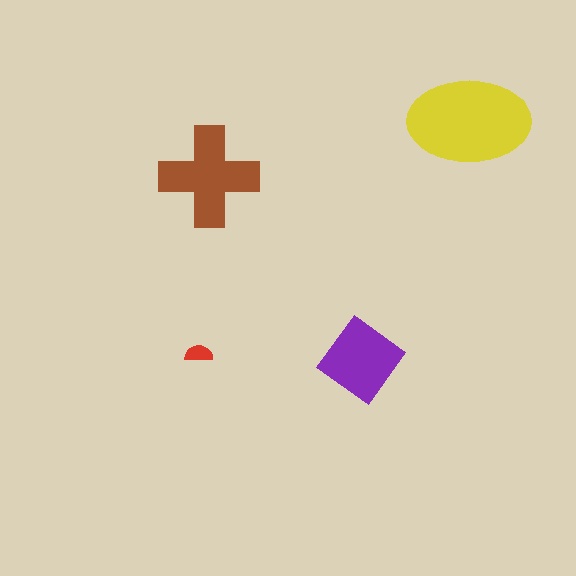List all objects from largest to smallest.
The yellow ellipse, the brown cross, the purple diamond, the red semicircle.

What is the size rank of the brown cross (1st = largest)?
2nd.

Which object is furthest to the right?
The yellow ellipse is rightmost.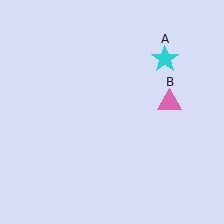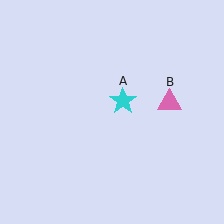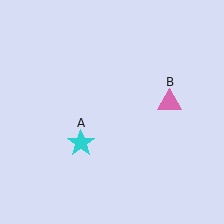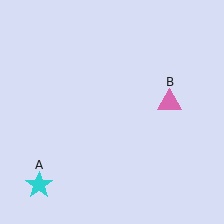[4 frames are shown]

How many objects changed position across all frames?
1 object changed position: cyan star (object A).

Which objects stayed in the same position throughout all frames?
Pink triangle (object B) remained stationary.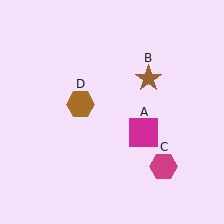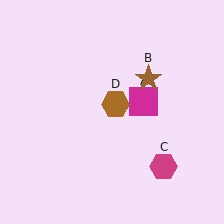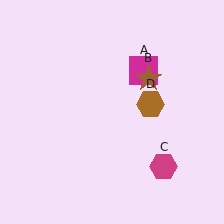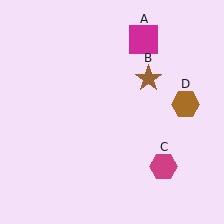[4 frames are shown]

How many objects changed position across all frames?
2 objects changed position: magenta square (object A), brown hexagon (object D).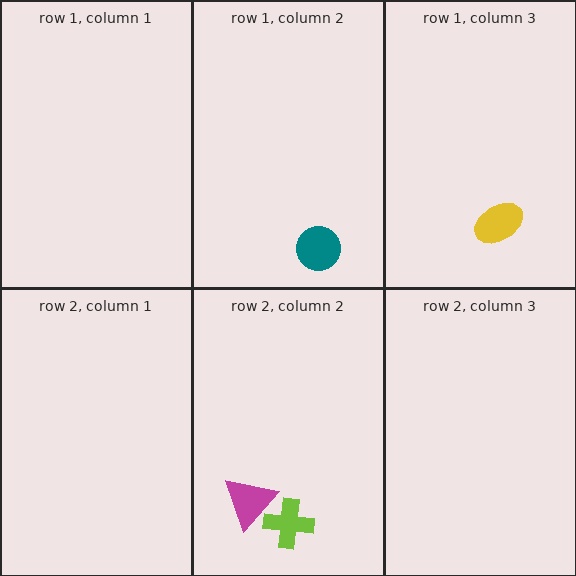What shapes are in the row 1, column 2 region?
The teal circle.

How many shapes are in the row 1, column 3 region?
1.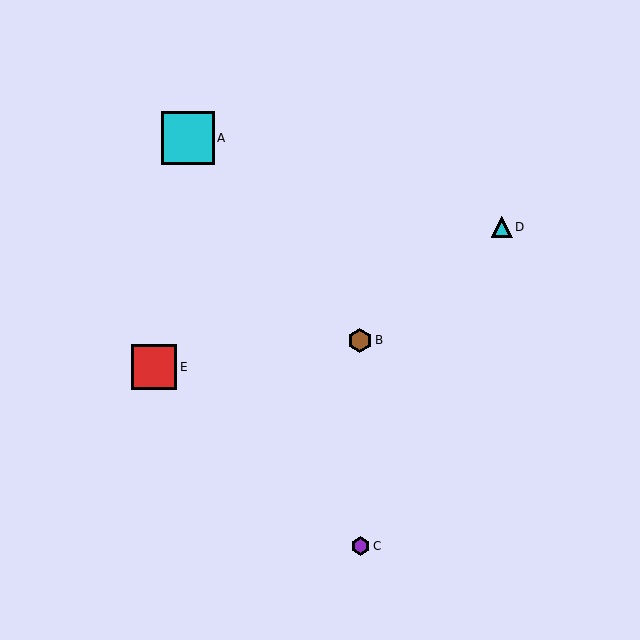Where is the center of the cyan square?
The center of the cyan square is at (188, 138).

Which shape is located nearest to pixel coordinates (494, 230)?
The cyan triangle (labeled D) at (502, 227) is nearest to that location.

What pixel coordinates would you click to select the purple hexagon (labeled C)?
Click at (361, 546) to select the purple hexagon C.